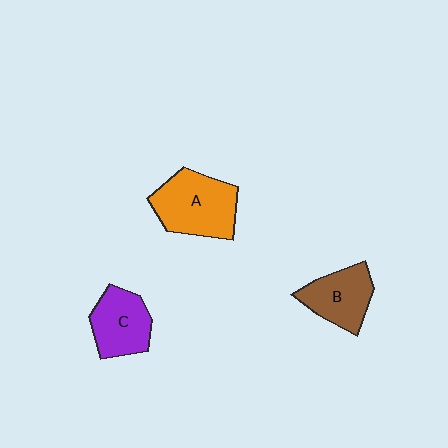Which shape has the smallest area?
Shape B (brown).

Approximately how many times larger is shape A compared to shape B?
Approximately 1.4 times.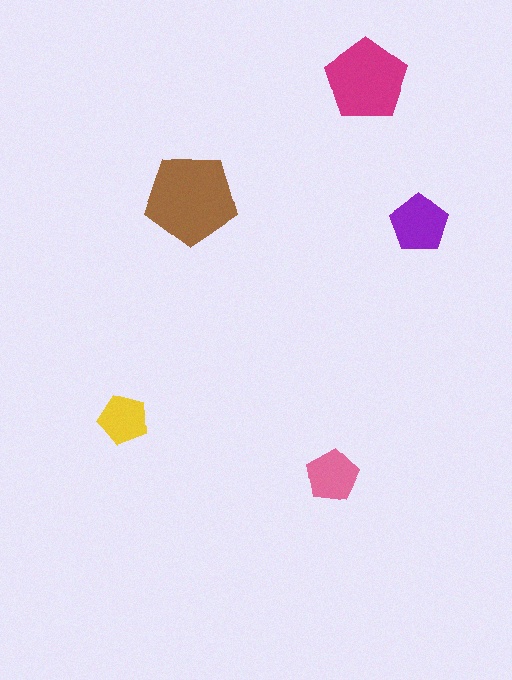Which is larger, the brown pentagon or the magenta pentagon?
The brown one.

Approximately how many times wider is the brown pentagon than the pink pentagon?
About 1.5 times wider.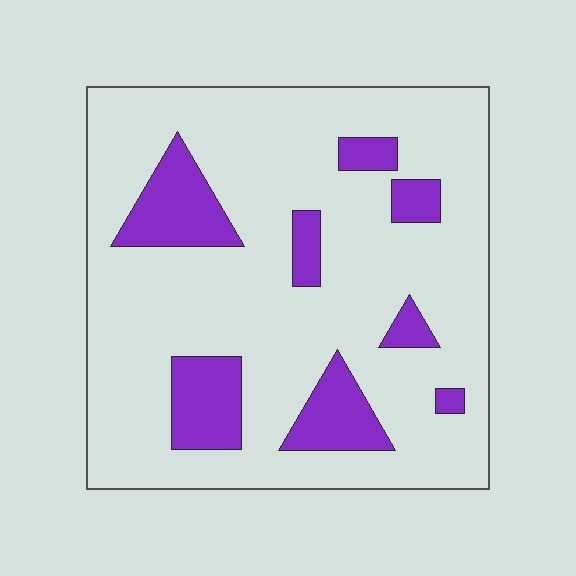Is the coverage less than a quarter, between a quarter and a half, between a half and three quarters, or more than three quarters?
Less than a quarter.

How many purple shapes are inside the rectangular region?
8.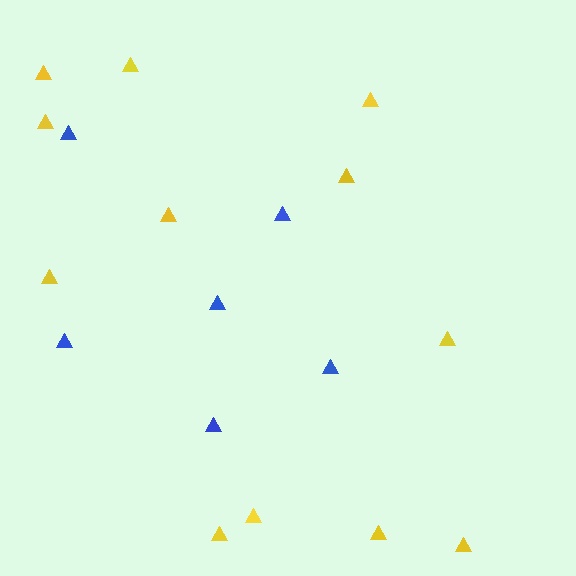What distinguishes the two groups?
There are 2 groups: one group of yellow triangles (12) and one group of blue triangles (6).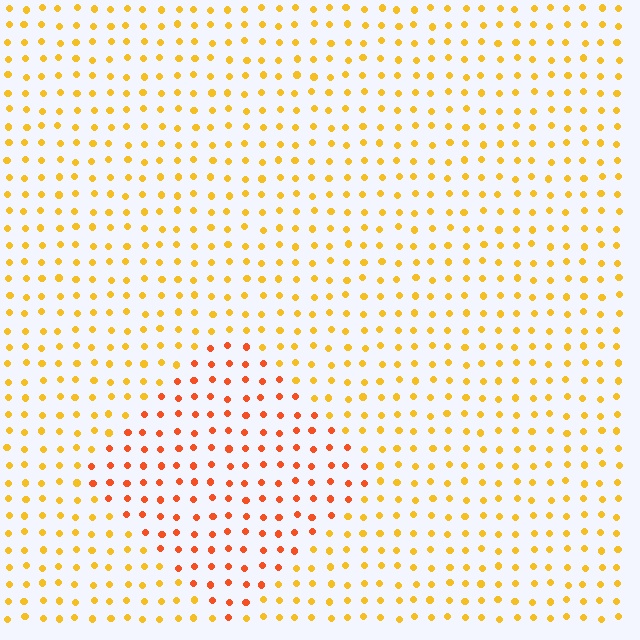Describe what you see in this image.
The image is filled with small yellow elements in a uniform arrangement. A diamond-shaped region is visible where the elements are tinted to a slightly different hue, forming a subtle color boundary.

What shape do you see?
I see a diamond.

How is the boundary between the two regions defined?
The boundary is defined purely by a slight shift in hue (about 32 degrees). Spacing, size, and orientation are identical on both sides.